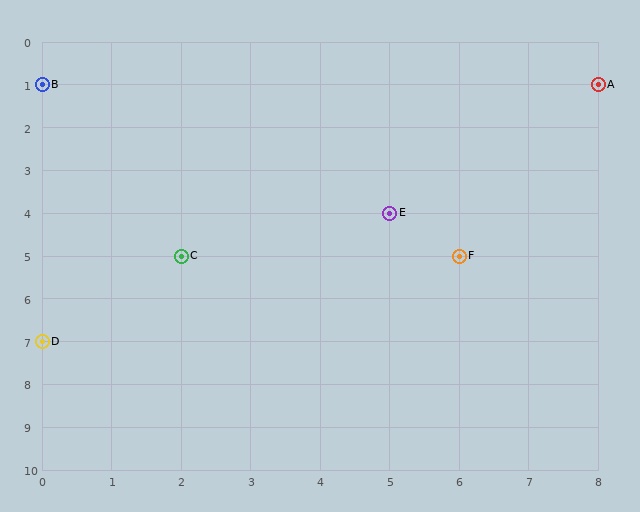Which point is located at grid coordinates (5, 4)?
Point E is at (5, 4).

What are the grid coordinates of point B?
Point B is at grid coordinates (0, 1).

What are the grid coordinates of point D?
Point D is at grid coordinates (0, 7).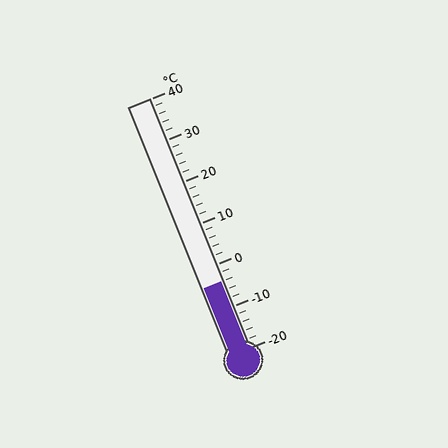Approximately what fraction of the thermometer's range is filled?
The thermometer is filled to approximately 25% of its range.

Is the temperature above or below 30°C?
The temperature is below 30°C.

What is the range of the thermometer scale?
The thermometer scale ranges from -20°C to 40°C.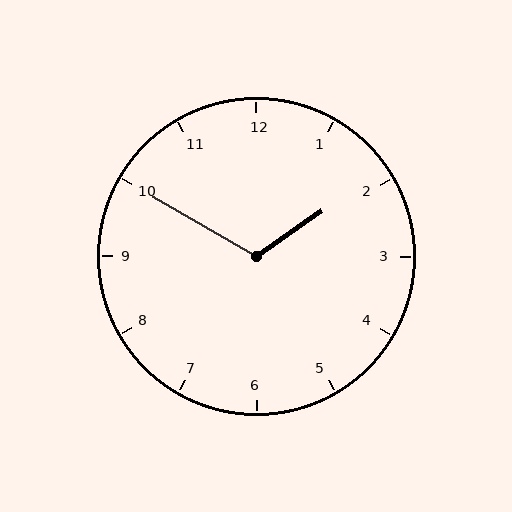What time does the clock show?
1:50.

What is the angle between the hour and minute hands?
Approximately 115 degrees.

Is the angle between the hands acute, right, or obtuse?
It is obtuse.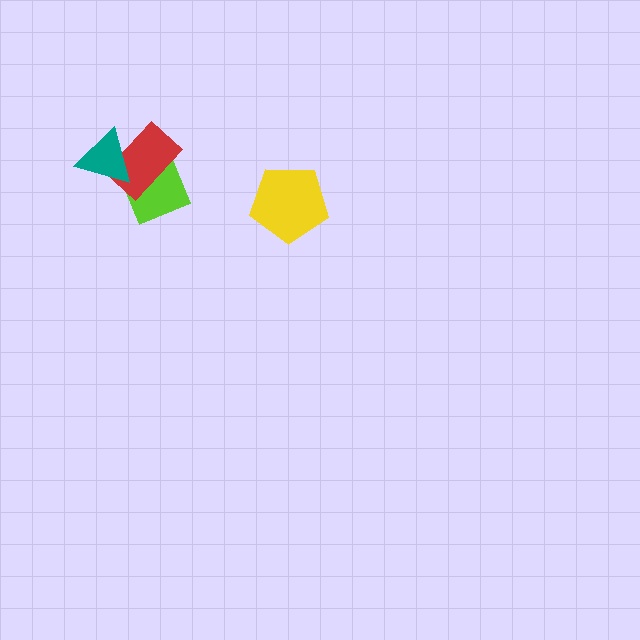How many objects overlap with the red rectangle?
2 objects overlap with the red rectangle.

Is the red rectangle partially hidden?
Yes, it is partially covered by another shape.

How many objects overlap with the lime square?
1 object overlaps with the lime square.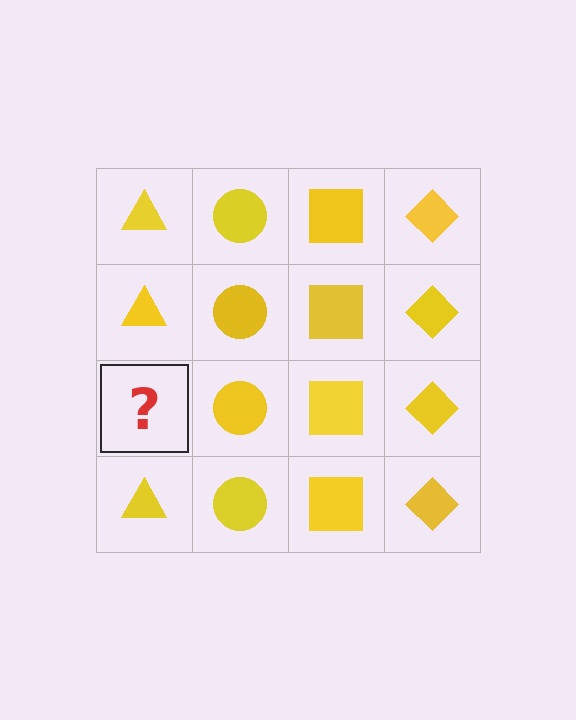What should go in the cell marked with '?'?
The missing cell should contain a yellow triangle.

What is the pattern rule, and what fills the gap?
The rule is that each column has a consistent shape. The gap should be filled with a yellow triangle.